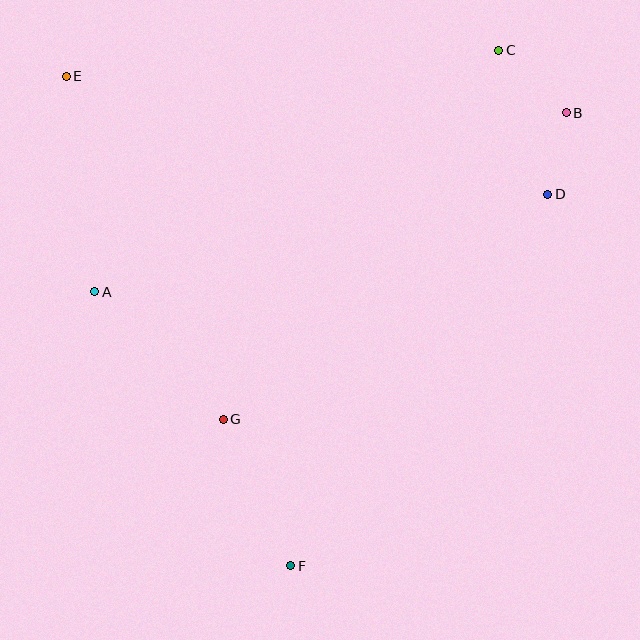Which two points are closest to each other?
Points B and D are closest to each other.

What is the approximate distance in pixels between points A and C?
The distance between A and C is approximately 471 pixels.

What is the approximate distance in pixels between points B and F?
The distance between B and F is approximately 530 pixels.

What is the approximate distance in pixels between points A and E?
The distance between A and E is approximately 217 pixels.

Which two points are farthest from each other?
Points C and F are farthest from each other.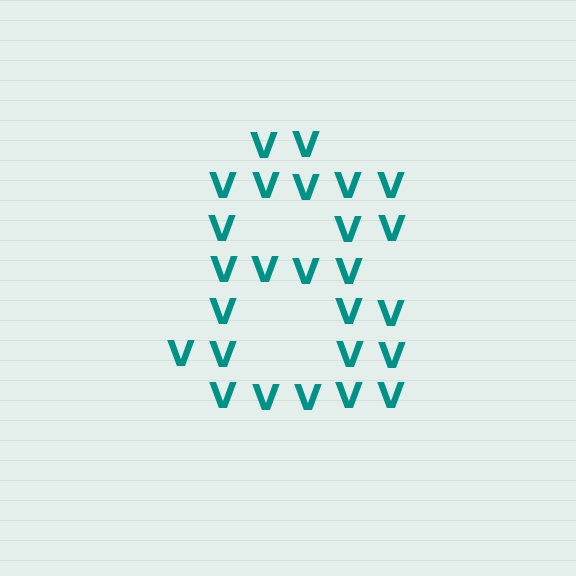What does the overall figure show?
The overall figure shows the digit 8.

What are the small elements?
The small elements are letter V's.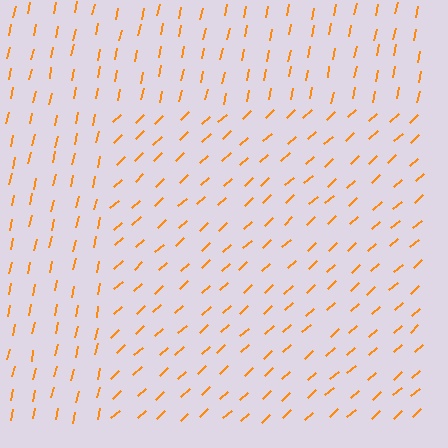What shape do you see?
I see a rectangle.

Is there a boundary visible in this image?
Yes, there is a texture boundary formed by a change in line orientation.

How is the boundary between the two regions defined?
The boundary is defined purely by a change in line orientation (approximately 35 degrees difference). All lines are the same color and thickness.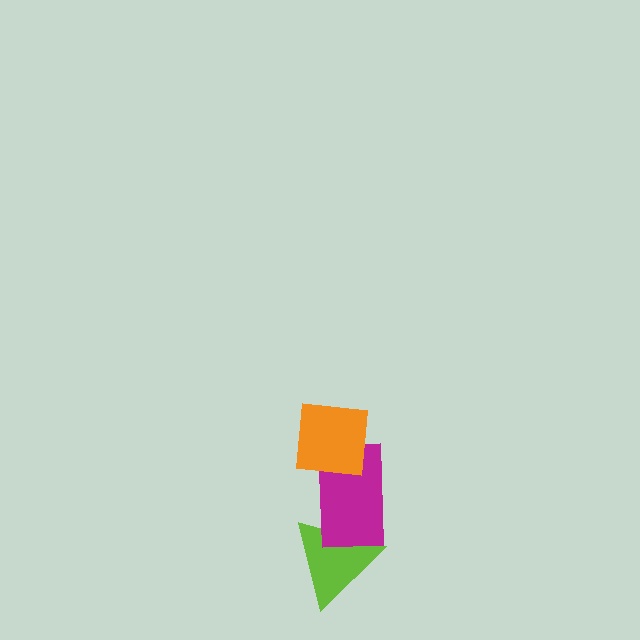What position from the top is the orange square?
The orange square is 1st from the top.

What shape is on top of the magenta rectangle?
The orange square is on top of the magenta rectangle.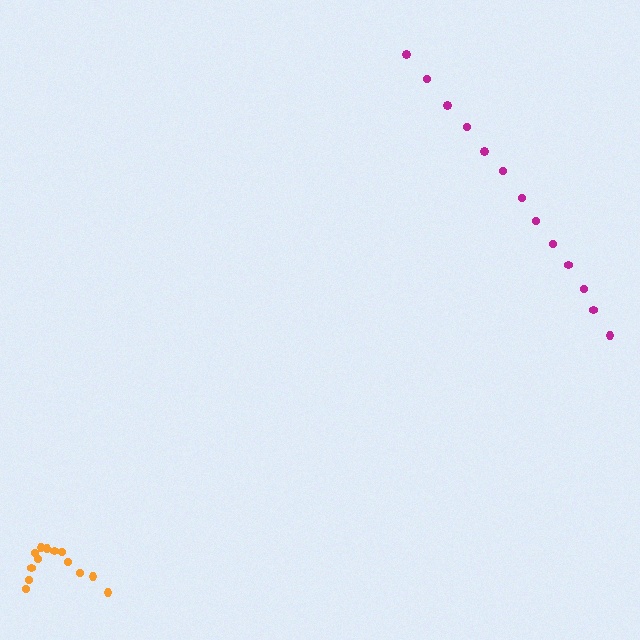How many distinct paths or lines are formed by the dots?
There are 2 distinct paths.